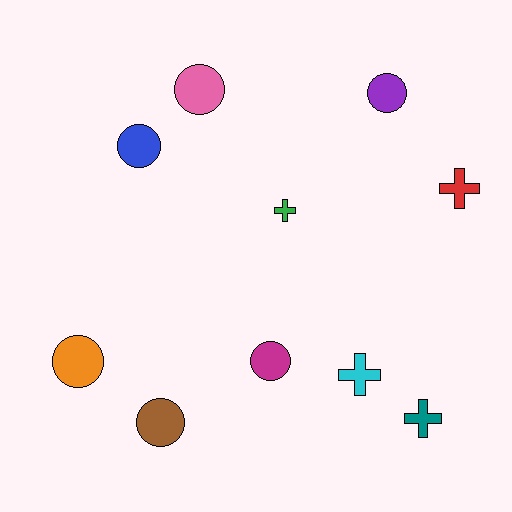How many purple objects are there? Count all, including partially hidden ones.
There is 1 purple object.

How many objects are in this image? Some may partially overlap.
There are 10 objects.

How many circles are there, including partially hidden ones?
There are 6 circles.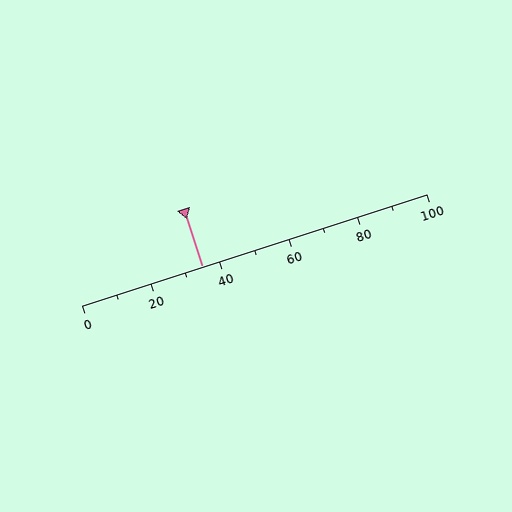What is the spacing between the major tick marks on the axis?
The major ticks are spaced 20 apart.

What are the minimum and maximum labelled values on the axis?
The axis runs from 0 to 100.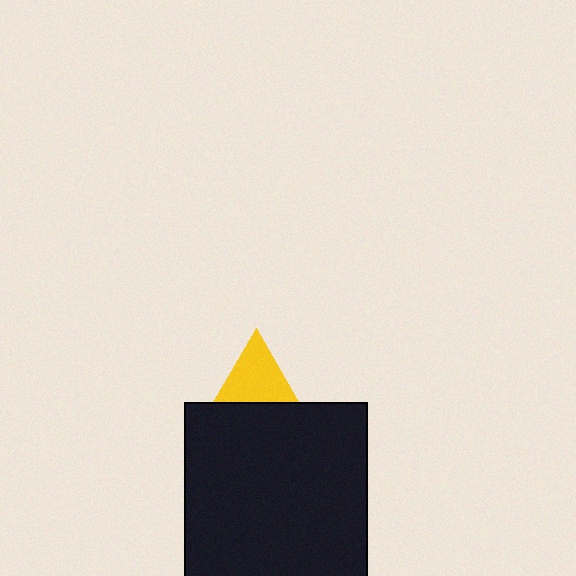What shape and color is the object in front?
The object in front is a black square.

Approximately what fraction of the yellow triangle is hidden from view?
Roughly 35% of the yellow triangle is hidden behind the black square.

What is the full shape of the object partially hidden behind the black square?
The partially hidden object is a yellow triangle.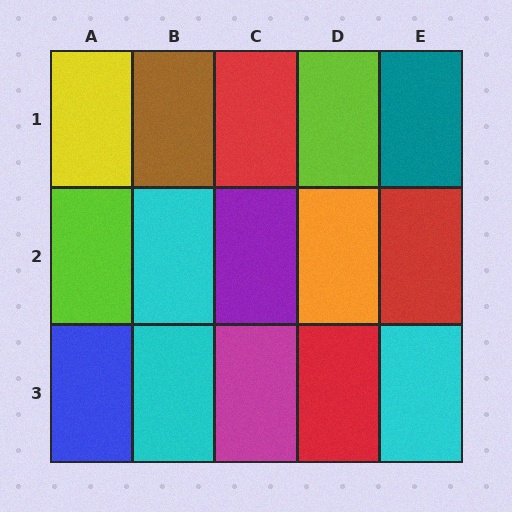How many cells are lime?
2 cells are lime.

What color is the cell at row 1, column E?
Teal.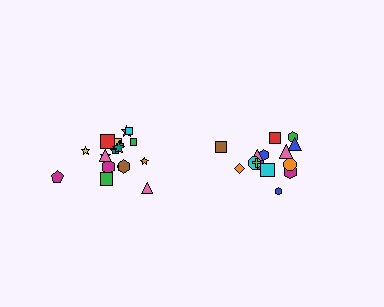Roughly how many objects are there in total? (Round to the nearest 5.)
Roughly 35 objects in total.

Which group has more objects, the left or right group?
The left group.